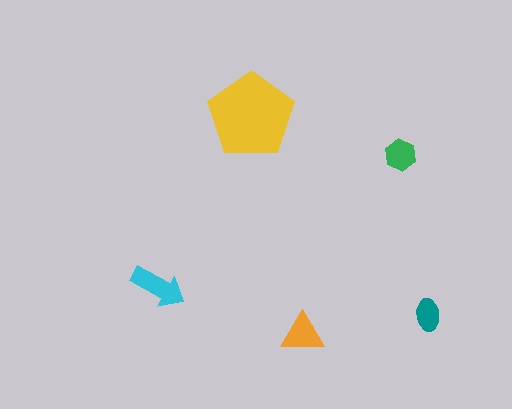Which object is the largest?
The yellow pentagon.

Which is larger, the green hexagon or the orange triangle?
The orange triangle.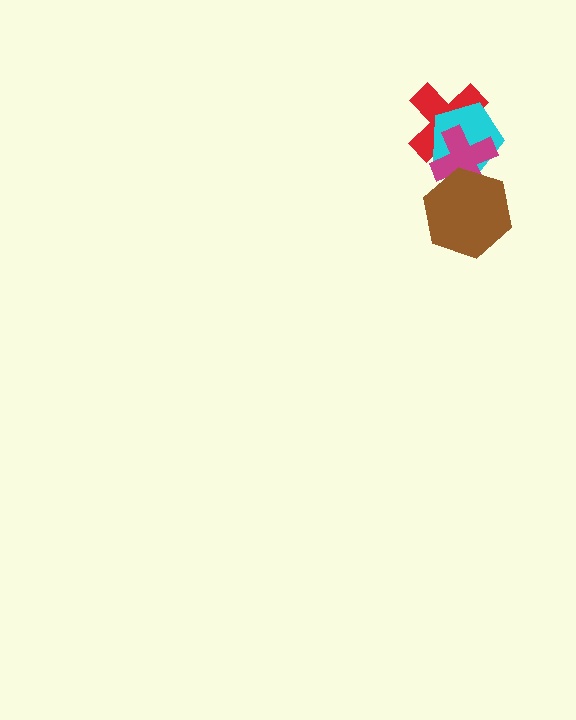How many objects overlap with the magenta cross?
3 objects overlap with the magenta cross.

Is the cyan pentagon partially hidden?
Yes, it is partially covered by another shape.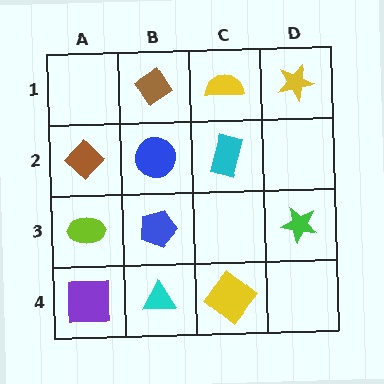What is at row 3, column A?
A lime ellipse.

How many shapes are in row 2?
3 shapes.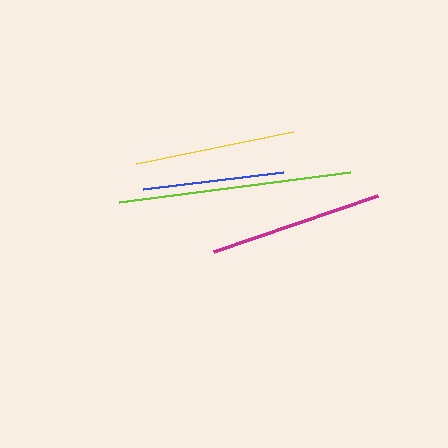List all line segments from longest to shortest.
From longest to shortest: lime, magenta, yellow, blue.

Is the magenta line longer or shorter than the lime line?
The lime line is longer than the magenta line.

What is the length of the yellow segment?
The yellow segment is approximately 161 pixels long.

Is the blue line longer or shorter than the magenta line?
The magenta line is longer than the blue line.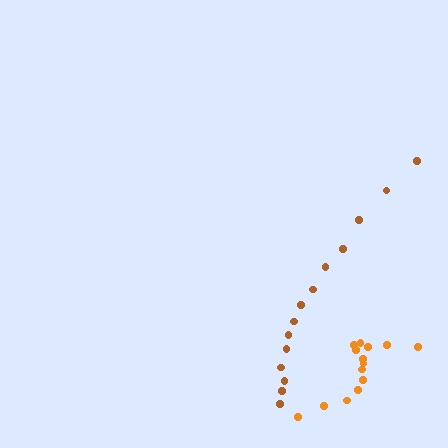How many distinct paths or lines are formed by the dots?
There are 2 distinct paths.